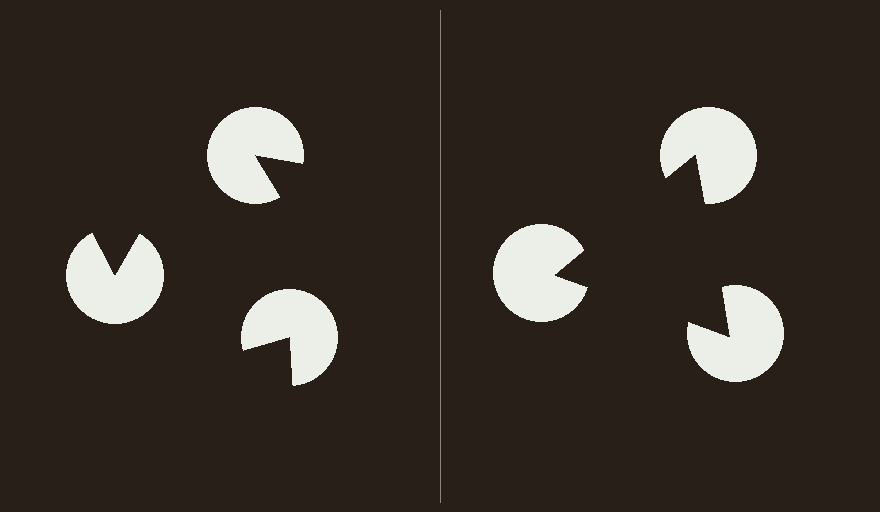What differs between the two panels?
The pac-man discs are positioned identically on both sides; only the wedge orientations differ. On the right they align to a triangle; on the left they are misaligned.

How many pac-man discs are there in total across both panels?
6 — 3 on each side.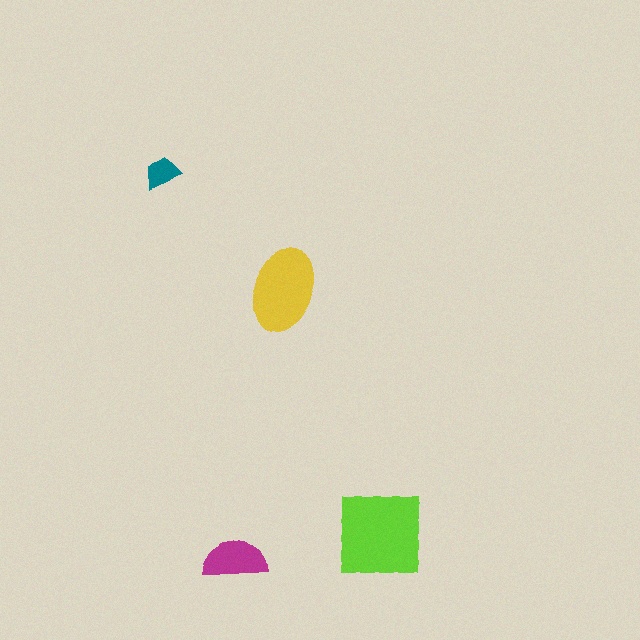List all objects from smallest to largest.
The teal trapezoid, the magenta semicircle, the yellow ellipse, the lime square.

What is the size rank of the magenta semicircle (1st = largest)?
3rd.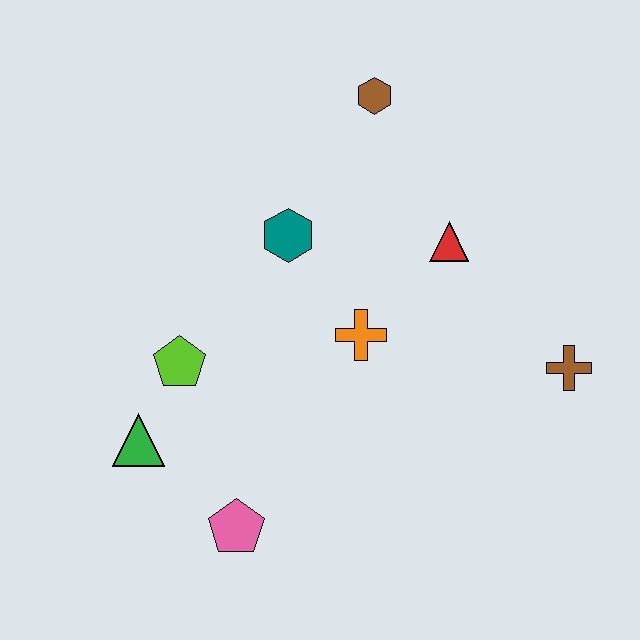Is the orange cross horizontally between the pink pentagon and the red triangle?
Yes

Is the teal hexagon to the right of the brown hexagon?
No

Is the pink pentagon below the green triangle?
Yes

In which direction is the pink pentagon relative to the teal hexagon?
The pink pentagon is below the teal hexagon.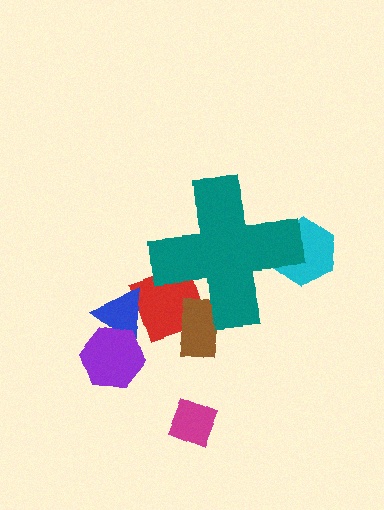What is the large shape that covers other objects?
A teal cross.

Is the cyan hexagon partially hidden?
Yes, the cyan hexagon is partially hidden behind the teal cross.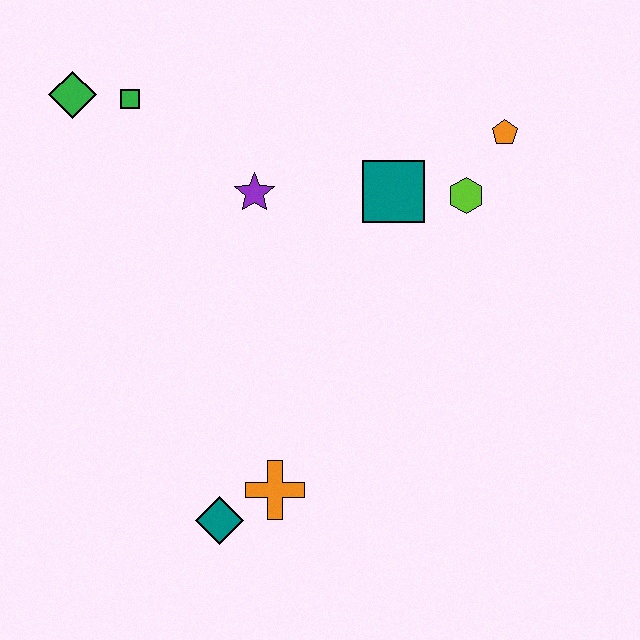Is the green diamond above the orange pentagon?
Yes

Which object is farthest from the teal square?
The teal diamond is farthest from the teal square.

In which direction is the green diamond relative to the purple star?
The green diamond is to the left of the purple star.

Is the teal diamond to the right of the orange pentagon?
No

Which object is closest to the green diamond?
The green square is closest to the green diamond.